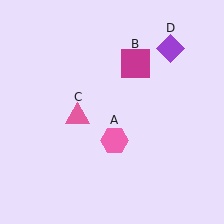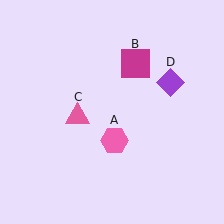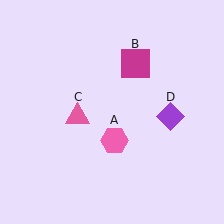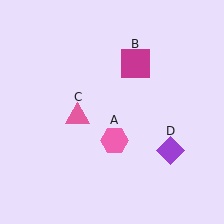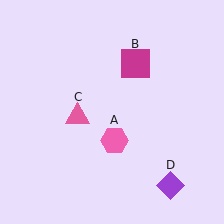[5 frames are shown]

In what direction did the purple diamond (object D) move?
The purple diamond (object D) moved down.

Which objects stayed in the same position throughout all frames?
Pink hexagon (object A) and magenta square (object B) and pink triangle (object C) remained stationary.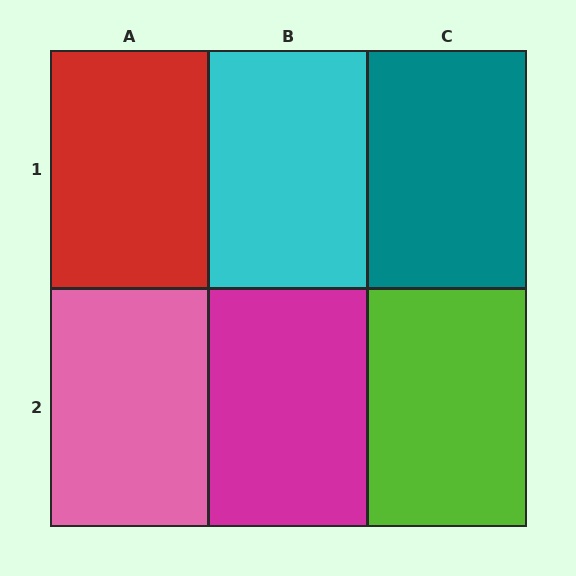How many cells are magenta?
1 cell is magenta.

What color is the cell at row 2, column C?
Lime.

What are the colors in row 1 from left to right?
Red, cyan, teal.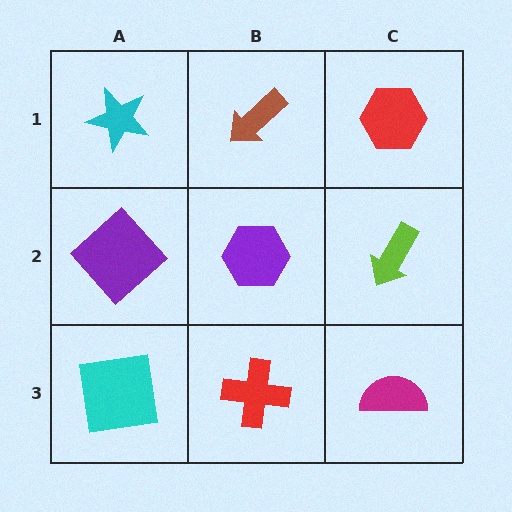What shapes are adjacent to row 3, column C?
A lime arrow (row 2, column C), a red cross (row 3, column B).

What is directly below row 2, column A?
A cyan square.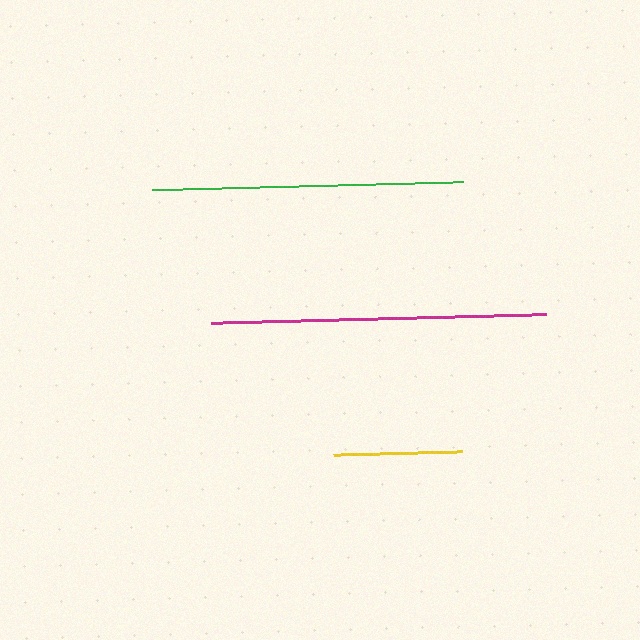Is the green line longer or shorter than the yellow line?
The green line is longer than the yellow line.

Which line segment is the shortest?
The yellow line is the shortest at approximately 129 pixels.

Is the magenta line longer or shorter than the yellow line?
The magenta line is longer than the yellow line.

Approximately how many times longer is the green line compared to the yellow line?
The green line is approximately 2.4 times the length of the yellow line.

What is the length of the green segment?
The green segment is approximately 312 pixels long.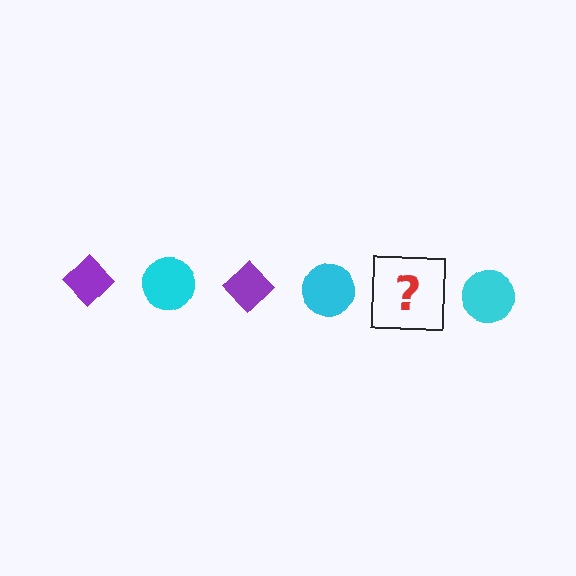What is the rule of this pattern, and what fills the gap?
The rule is that the pattern alternates between purple diamond and cyan circle. The gap should be filled with a purple diamond.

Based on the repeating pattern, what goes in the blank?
The blank should be a purple diamond.